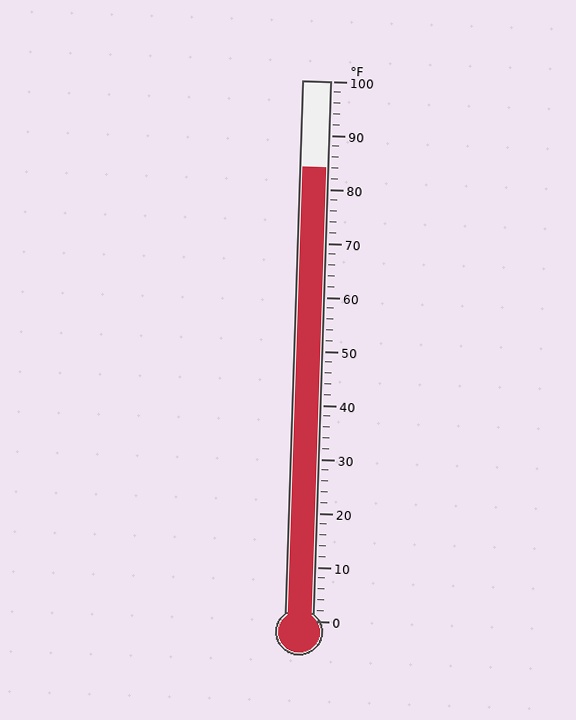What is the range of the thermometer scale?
The thermometer scale ranges from 0°F to 100°F.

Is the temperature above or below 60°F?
The temperature is above 60°F.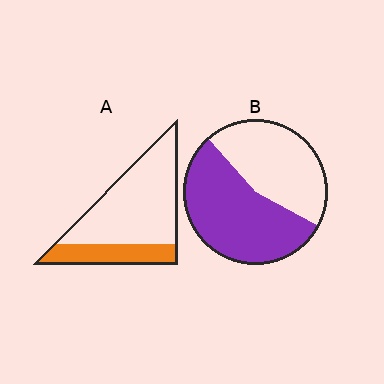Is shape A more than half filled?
No.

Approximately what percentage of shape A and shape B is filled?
A is approximately 25% and B is approximately 55%.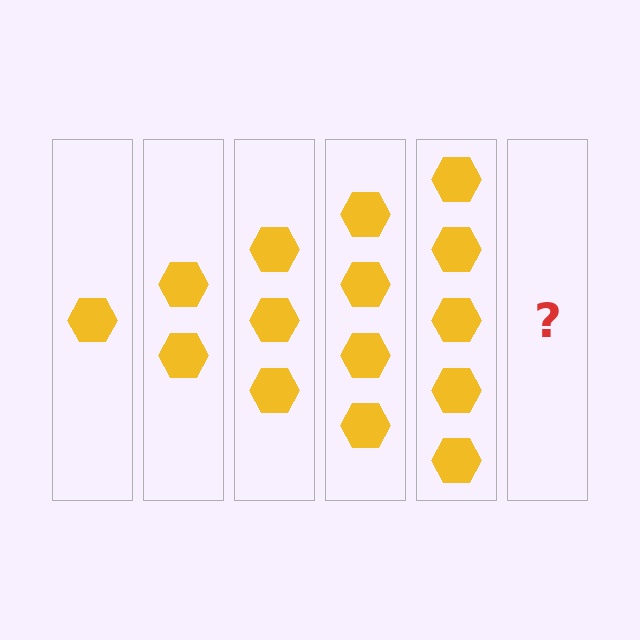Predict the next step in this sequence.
The next step is 6 hexagons.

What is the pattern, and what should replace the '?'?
The pattern is that each step adds one more hexagon. The '?' should be 6 hexagons.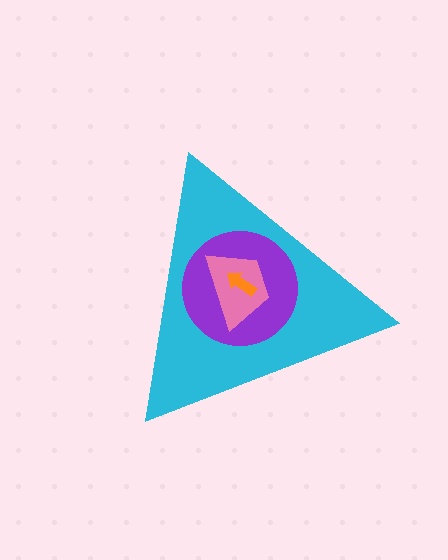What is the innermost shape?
The orange arrow.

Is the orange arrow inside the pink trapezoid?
Yes.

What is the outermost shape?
The cyan triangle.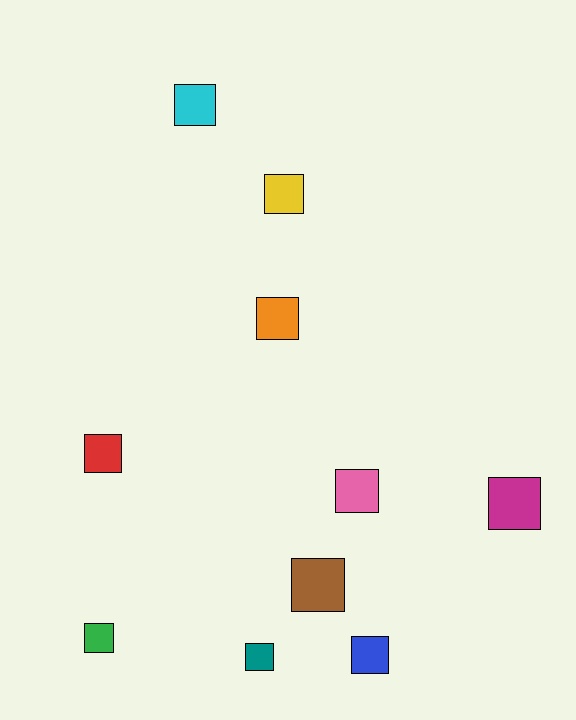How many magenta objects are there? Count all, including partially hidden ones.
There is 1 magenta object.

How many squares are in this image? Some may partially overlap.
There are 10 squares.